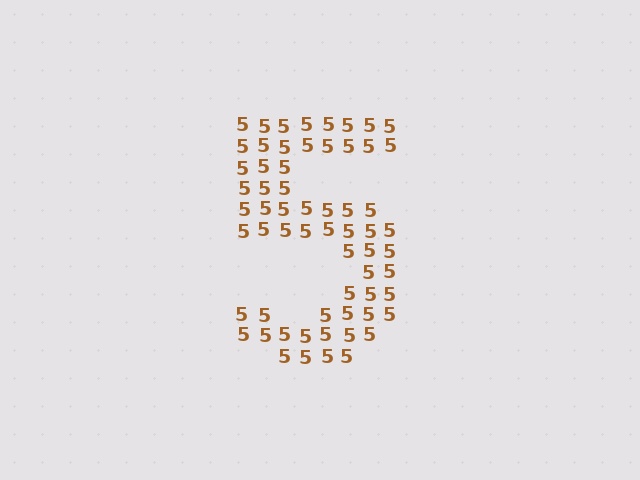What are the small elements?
The small elements are digit 5's.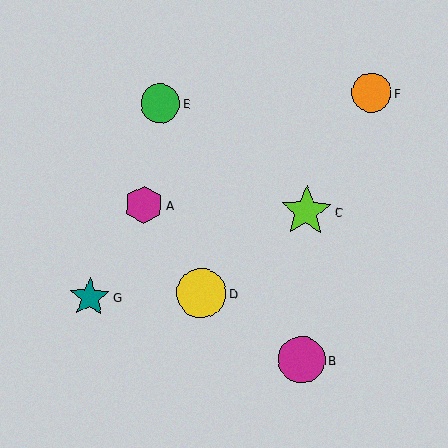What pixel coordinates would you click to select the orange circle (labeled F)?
Click at (372, 93) to select the orange circle F.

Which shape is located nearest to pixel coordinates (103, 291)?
The teal star (labeled G) at (90, 297) is nearest to that location.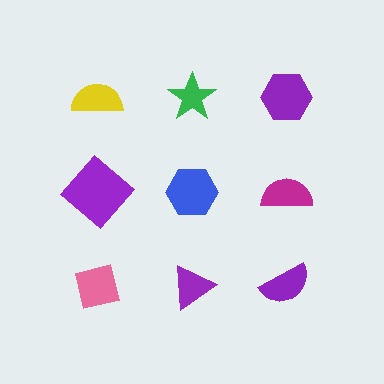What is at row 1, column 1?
A yellow semicircle.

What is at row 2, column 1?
A purple diamond.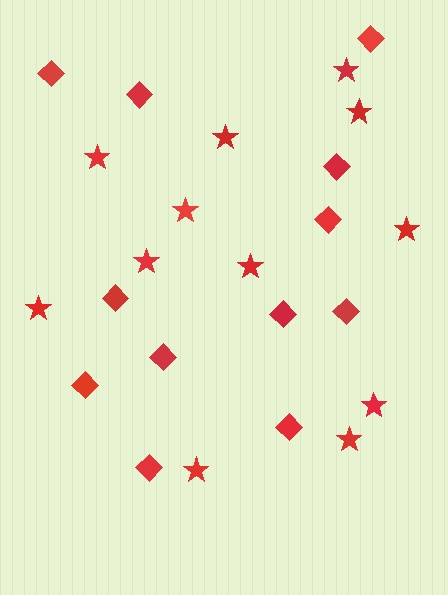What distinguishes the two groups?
There are 2 groups: one group of diamonds (12) and one group of stars (12).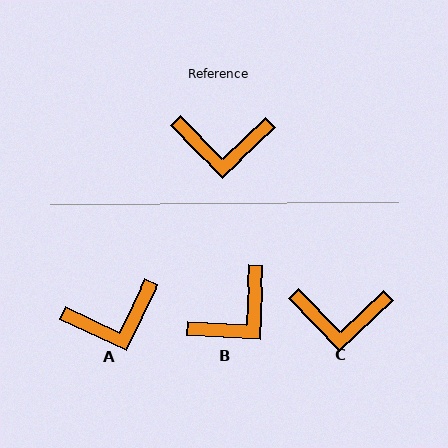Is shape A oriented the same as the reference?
No, it is off by about 21 degrees.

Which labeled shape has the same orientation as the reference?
C.